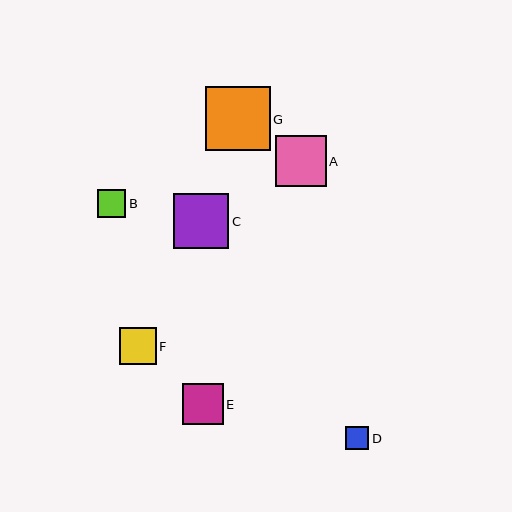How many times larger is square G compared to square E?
Square G is approximately 1.6 times the size of square E.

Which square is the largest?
Square G is the largest with a size of approximately 65 pixels.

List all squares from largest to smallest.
From largest to smallest: G, C, A, E, F, B, D.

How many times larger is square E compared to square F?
Square E is approximately 1.1 times the size of square F.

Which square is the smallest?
Square D is the smallest with a size of approximately 23 pixels.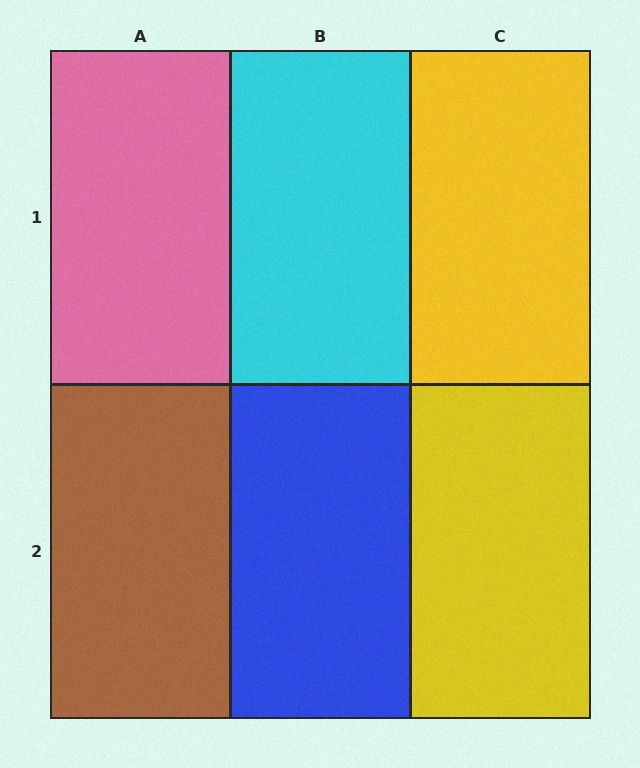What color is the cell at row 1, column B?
Cyan.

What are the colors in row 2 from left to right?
Brown, blue, yellow.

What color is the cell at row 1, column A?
Pink.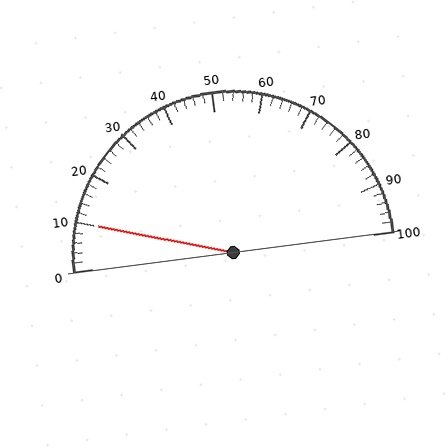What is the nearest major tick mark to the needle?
The nearest major tick mark is 10.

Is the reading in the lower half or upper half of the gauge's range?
The reading is in the lower half of the range (0 to 100).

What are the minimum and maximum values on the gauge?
The gauge ranges from 0 to 100.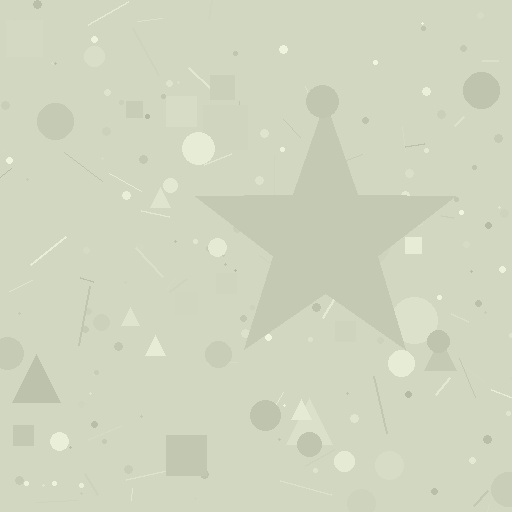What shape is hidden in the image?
A star is hidden in the image.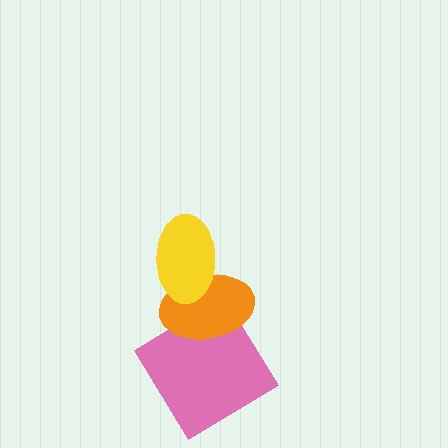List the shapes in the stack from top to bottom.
From top to bottom: the yellow ellipse, the orange ellipse, the pink diamond.